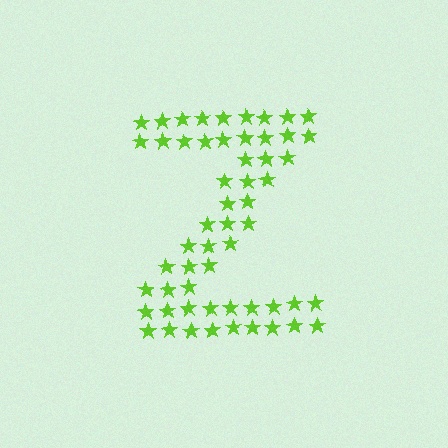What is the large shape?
The large shape is the letter Z.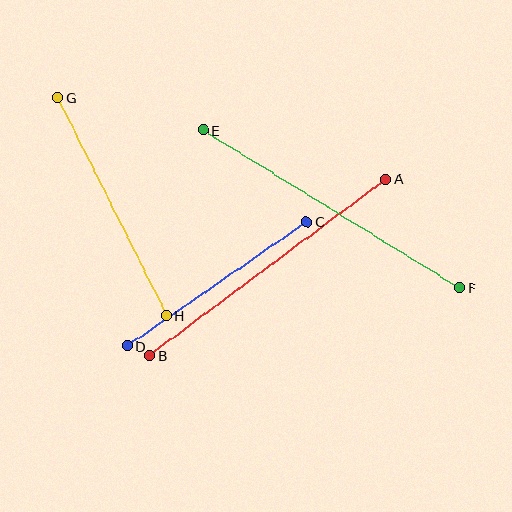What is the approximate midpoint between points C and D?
The midpoint is at approximately (217, 284) pixels.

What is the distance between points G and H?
The distance is approximately 244 pixels.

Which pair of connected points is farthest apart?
Points E and F are farthest apart.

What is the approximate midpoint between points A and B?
The midpoint is at approximately (268, 267) pixels.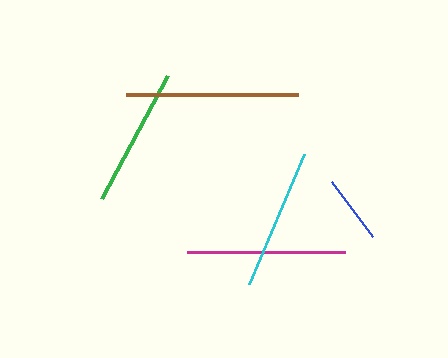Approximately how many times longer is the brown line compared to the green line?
The brown line is approximately 1.2 times the length of the green line.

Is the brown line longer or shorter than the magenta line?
The brown line is longer than the magenta line.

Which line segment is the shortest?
The blue line is the shortest at approximately 68 pixels.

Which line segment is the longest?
The brown line is the longest at approximately 171 pixels.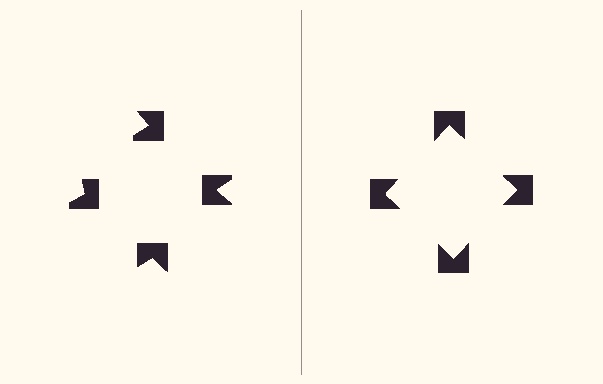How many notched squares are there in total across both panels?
8 — 4 on each side.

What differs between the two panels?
The notched squares are positioned identically on both sides; only the wedge orientations differ. On the right they align to a square; on the left they are misaligned.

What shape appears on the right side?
An illusory square.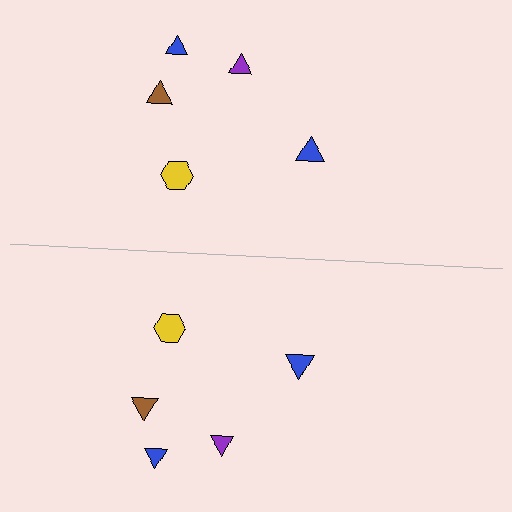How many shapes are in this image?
There are 10 shapes in this image.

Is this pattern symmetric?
Yes, this pattern has bilateral (reflection) symmetry.